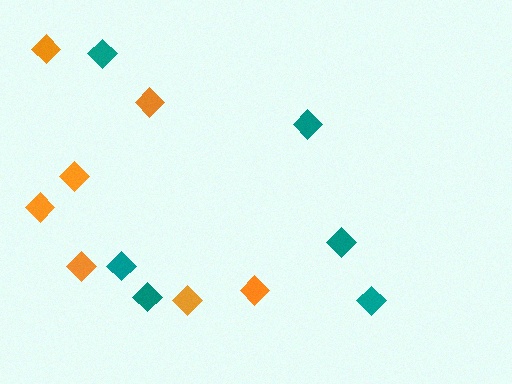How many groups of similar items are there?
There are 2 groups: one group of teal diamonds (6) and one group of orange diamonds (7).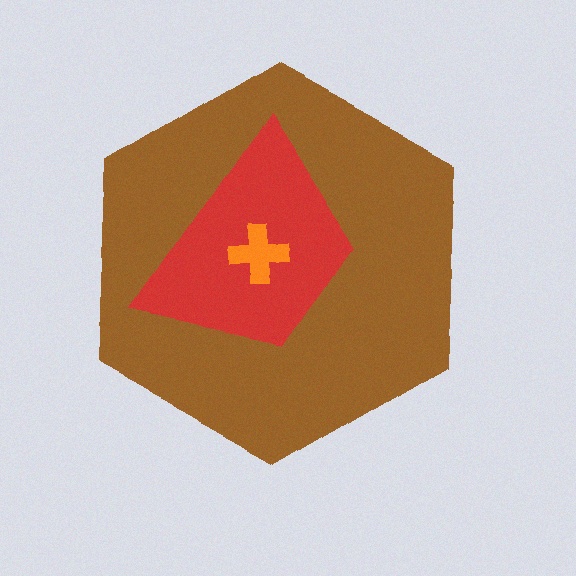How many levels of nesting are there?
3.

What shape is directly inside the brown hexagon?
The red trapezoid.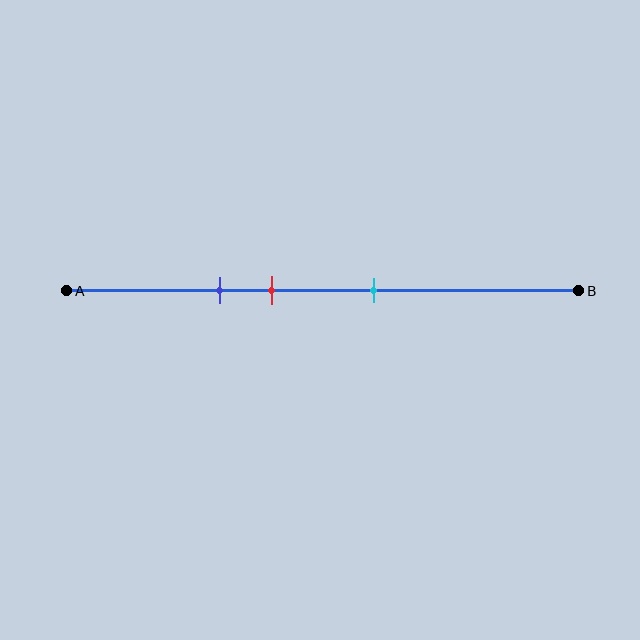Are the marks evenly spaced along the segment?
Yes, the marks are approximately evenly spaced.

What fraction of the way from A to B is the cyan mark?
The cyan mark is approximately 60% (0.6) of the way from A to B.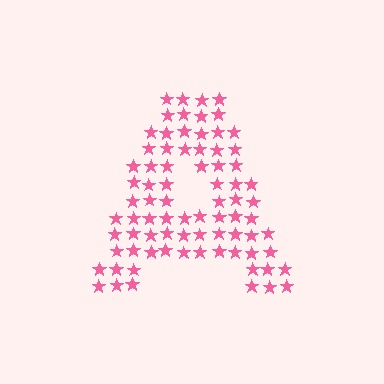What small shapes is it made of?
It is made of small stars.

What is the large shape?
The large shape is the letter A.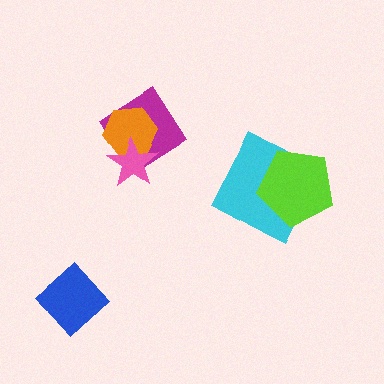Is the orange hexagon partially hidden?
Yes, it is partially covered by another shape.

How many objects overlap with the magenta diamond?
2 objects overlap with the magenta diamond.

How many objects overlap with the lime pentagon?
1 object overlaps with the lime pentagon.